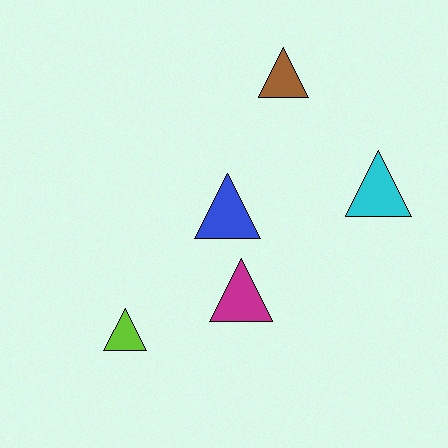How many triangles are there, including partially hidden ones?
There are 5 triangles.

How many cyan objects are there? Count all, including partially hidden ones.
There is 1 cyan object.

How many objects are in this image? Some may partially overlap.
There are 5 objects.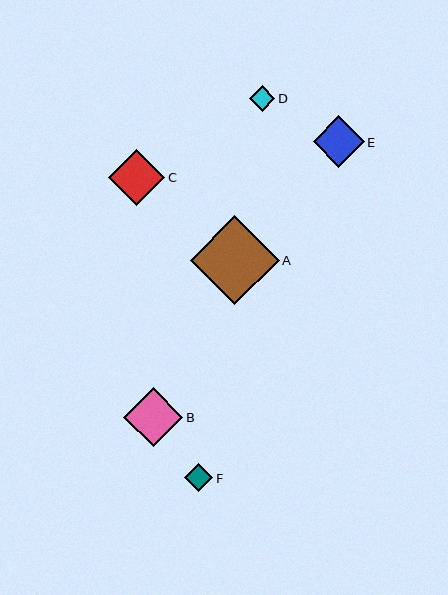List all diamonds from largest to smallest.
From largest to smallest: A, B, C, E, F, D.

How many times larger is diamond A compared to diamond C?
Diamond A is approximately 1.6 times the size of diamond C.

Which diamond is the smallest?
Diamond D is the smallest with a size of approximately 25 pixels.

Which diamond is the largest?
Diamond A is the largest with a size of approximately 89 pixels.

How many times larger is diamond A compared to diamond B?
Diamond A is approximately 1.5 times the size of diamond B.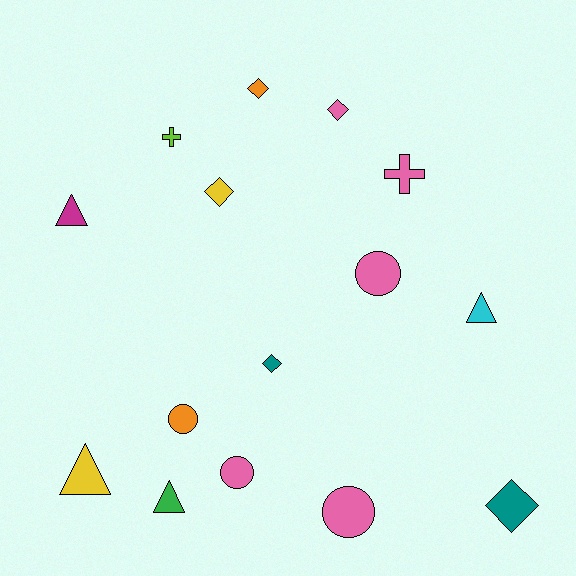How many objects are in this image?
There are 15 objects.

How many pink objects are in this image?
There are 5 pink objects.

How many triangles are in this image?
There are 4 triangles.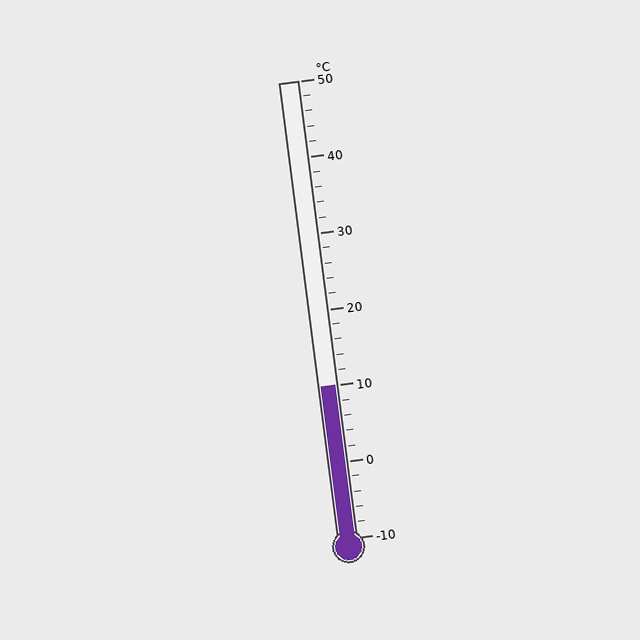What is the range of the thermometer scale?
The thermometer scale ranges from -10°C to 50°C.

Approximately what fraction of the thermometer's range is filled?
The thermometer is filled to approximately 35% of its range.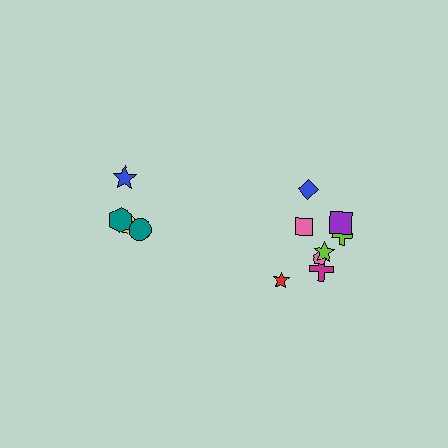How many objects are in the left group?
There are 4 objects.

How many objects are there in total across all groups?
There are 12 objects.